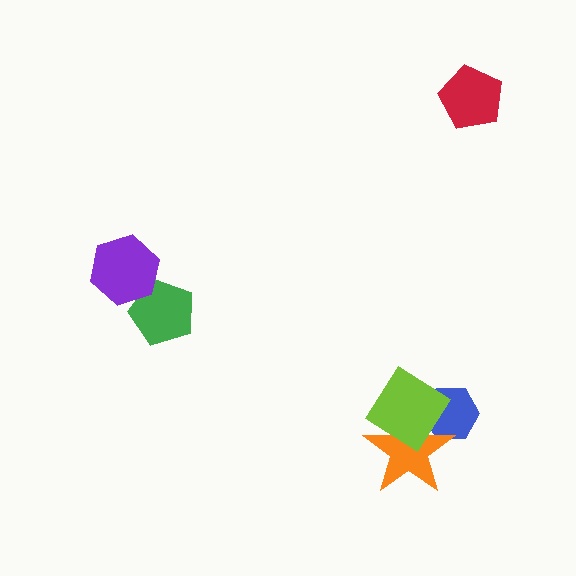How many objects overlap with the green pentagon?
1 object overlaps with the green pentagon.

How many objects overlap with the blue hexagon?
2 objects overlap with the blue hexagon.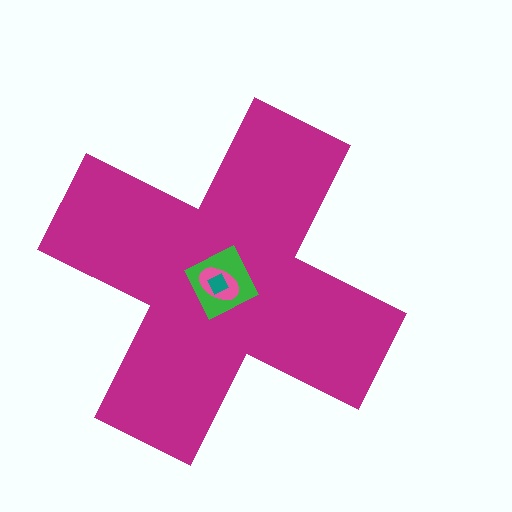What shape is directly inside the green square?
The pink ellipse.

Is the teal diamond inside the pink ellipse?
Yes.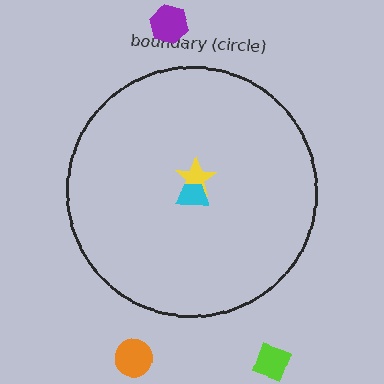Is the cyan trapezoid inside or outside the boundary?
Inside.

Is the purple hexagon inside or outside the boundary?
Outside.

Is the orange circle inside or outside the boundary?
Outside.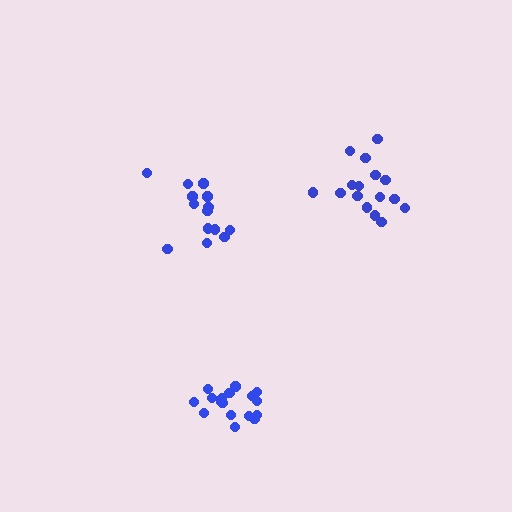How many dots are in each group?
Group 1: 14 dots, Group 2: 17 dots, Group 3: 16 dots (47 total).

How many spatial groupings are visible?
There are 3 spatial groupings.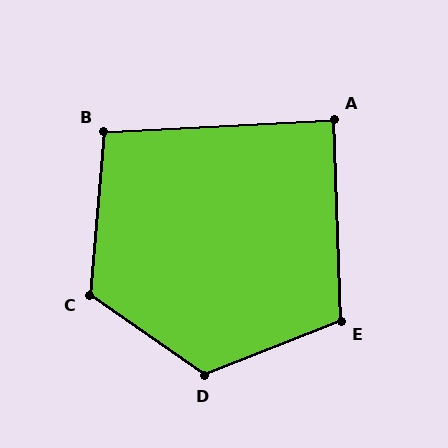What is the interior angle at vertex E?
Approximately 110 degrees (obtuse).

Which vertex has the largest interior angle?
D, at approximately 124 degrees.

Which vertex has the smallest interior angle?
A, at approximately 89 degrees.